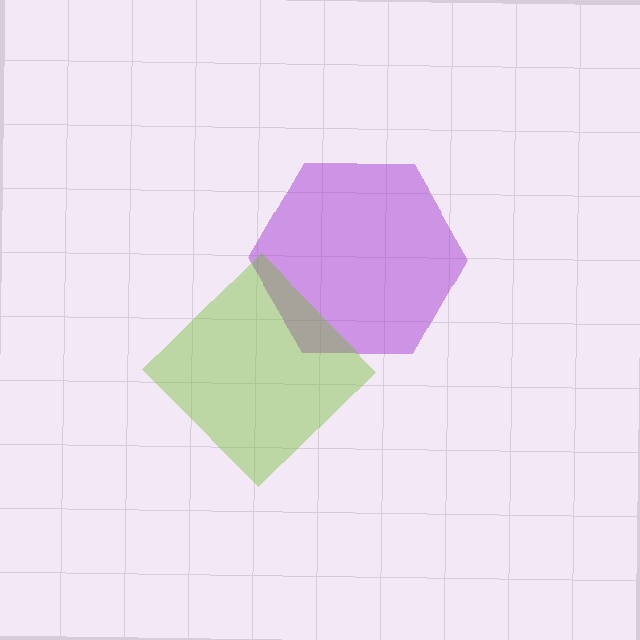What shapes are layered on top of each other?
The layered shapes are: a purple hexagon, a lime diamond.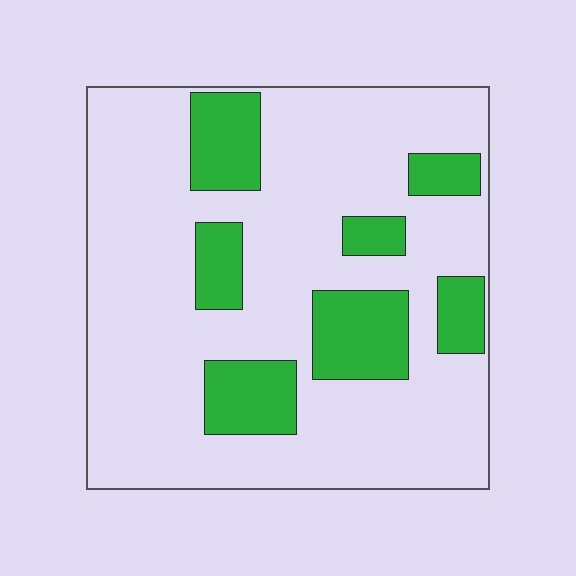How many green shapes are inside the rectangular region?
7.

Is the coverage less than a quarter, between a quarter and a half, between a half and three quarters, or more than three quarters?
Less than a quarter.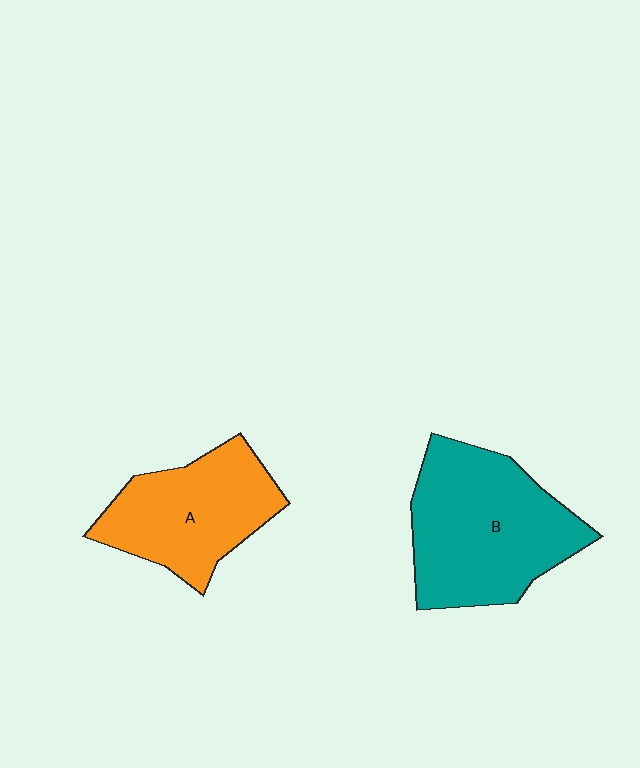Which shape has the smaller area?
Shape A (orange).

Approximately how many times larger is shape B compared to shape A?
Approximately 1.3 times.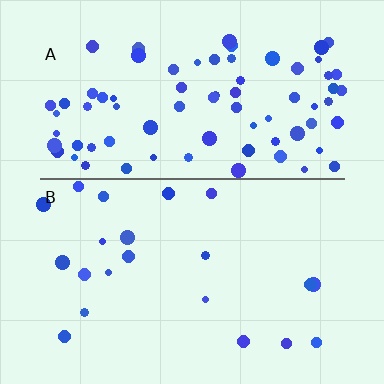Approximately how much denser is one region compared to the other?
Approximately 3.7× — region A over region B.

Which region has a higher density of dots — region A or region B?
A (the top).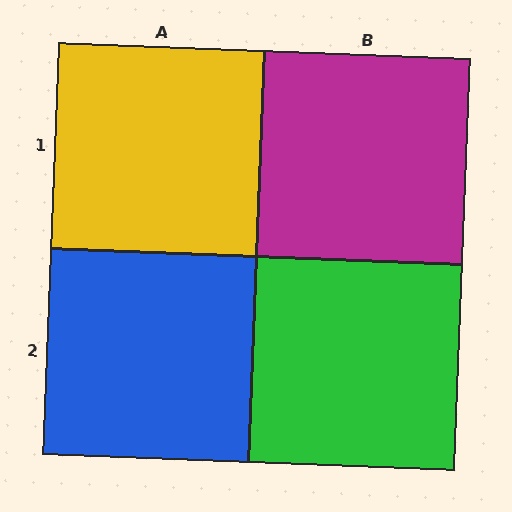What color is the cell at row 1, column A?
Yellow.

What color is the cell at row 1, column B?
Magenta.